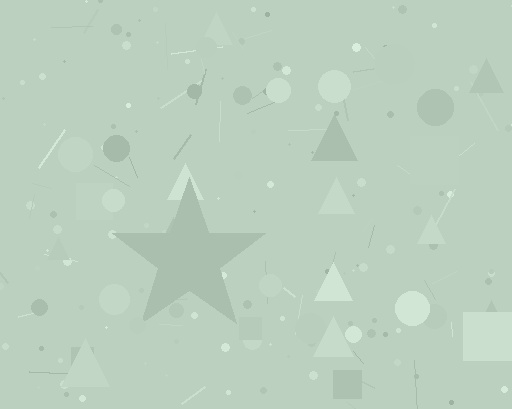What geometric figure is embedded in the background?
A star is embedded in the background.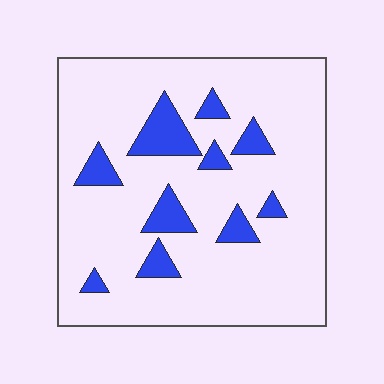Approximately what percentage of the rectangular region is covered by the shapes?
Approximately 15%.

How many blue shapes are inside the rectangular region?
10.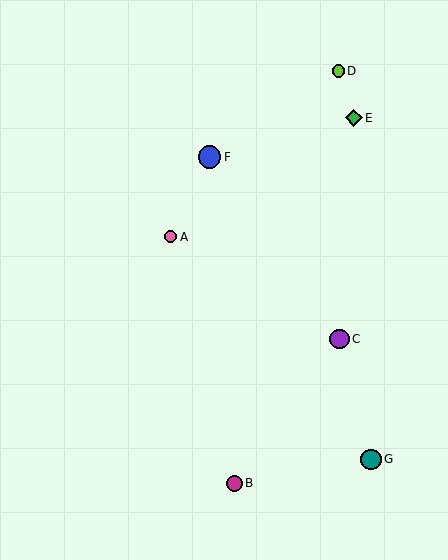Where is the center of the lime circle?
The center of the lime circle is at (338, 71).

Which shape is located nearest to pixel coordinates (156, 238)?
The pink circle (labeled A) at (170, 237) is nearest to that location.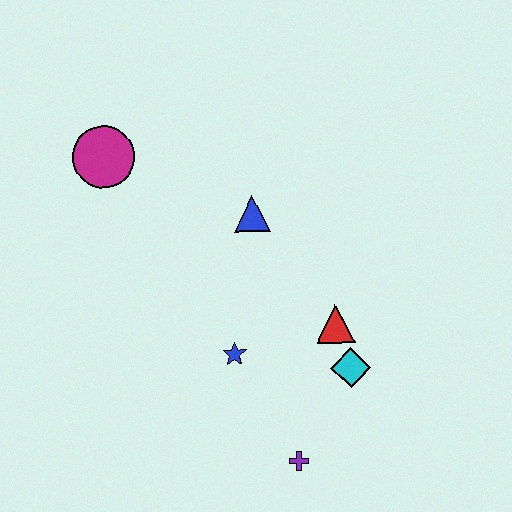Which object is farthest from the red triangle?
The magenta circle is farthest from the red triangle.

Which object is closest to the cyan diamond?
The red triangle is closest to the cyan diamond.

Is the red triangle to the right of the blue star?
Yes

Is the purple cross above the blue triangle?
No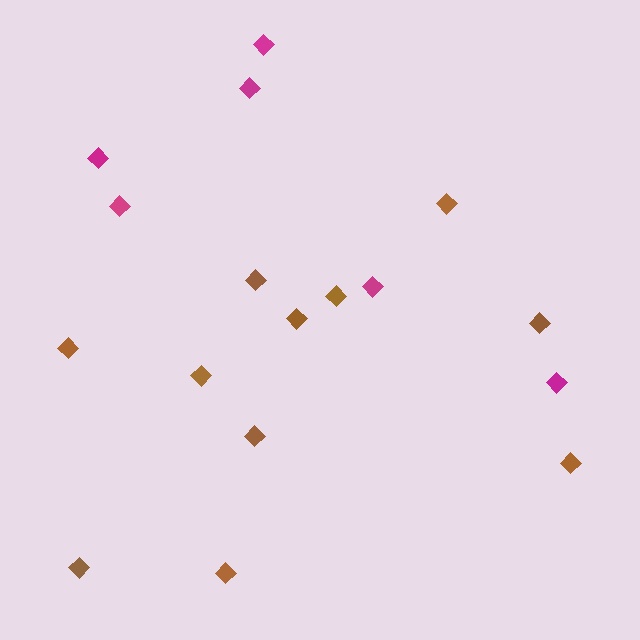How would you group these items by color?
There are 2 groups: one group of brown diamonds (11) and one group of magenta diamonds (6).